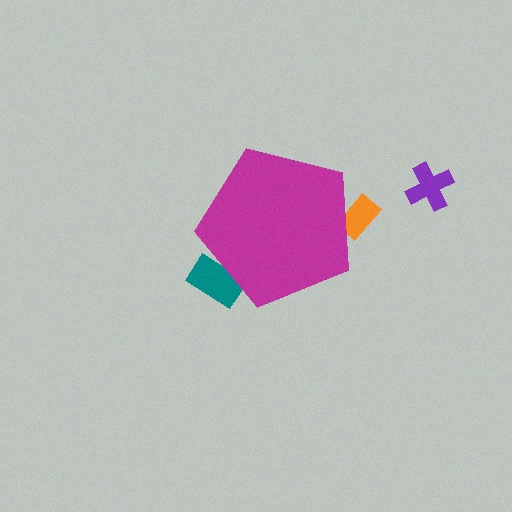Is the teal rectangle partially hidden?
Yes, the teal rectangle is partially hidden behind the magenta pentagon.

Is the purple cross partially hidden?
No, the purple cross is fully visible.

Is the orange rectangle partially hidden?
Yes, the orange rectangle is partially hidden behind the magenta pentagon.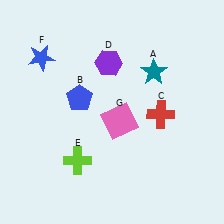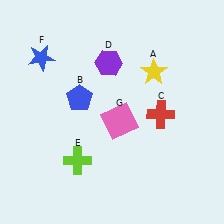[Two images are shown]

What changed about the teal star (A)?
In Image 1, A is teal. In Image 2, it changed to yellow.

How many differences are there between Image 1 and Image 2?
There is 1 difference between the two images.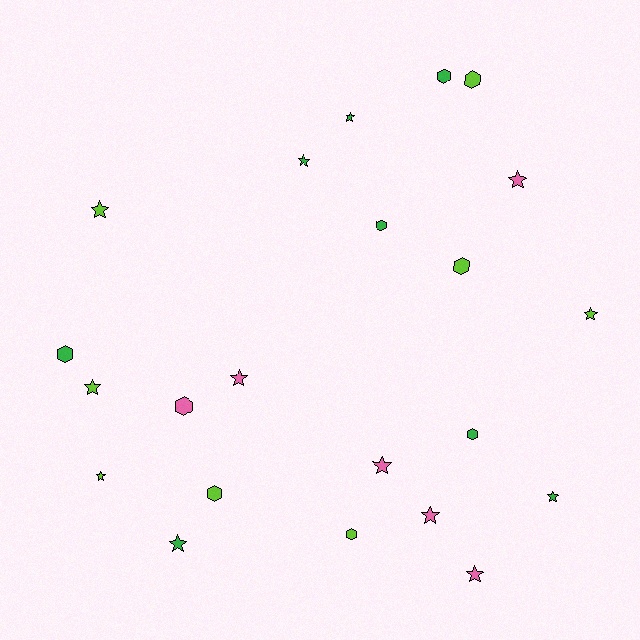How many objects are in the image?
There are 22 objects.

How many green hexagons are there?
There are 4 green hexagons.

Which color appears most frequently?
Green, with 8 objects.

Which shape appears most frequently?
Star, with 13 objects.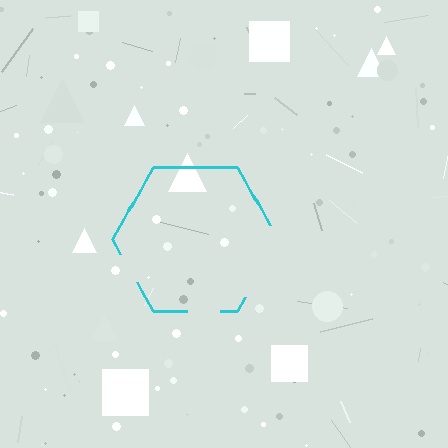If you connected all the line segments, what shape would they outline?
They would outline a hexagon.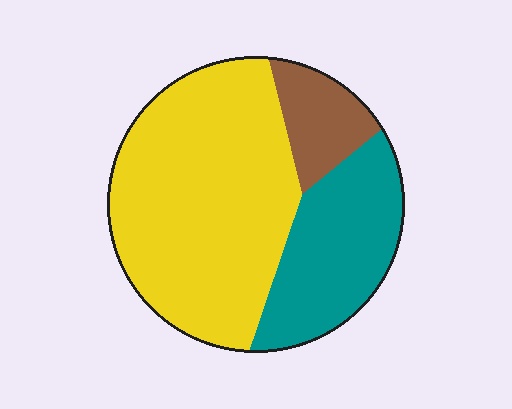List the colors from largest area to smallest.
From largest to smallest: yellow, teal, brown.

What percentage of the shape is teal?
Teal takes up about one quarter (1/4) of the shape.